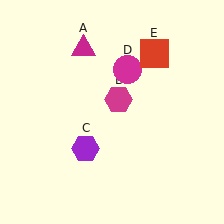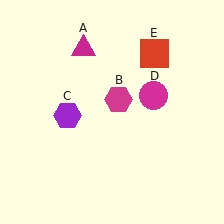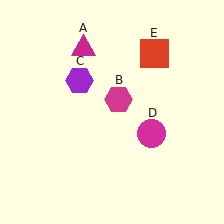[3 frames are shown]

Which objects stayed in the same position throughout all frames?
Magenta triangle (object A) and magenta hexagon (object B) and red square (object E) remained stationary.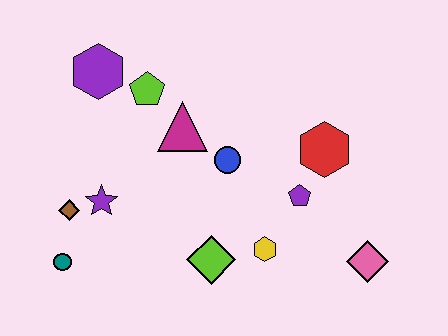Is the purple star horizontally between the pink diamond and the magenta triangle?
No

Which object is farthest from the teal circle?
The pink diamond is farthest from the teal circle.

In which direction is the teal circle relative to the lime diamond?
The teal circle is to the left of the lime diamond.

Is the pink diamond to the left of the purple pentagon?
No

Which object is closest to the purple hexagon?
The lime pentagon is closest to the purple hexagon.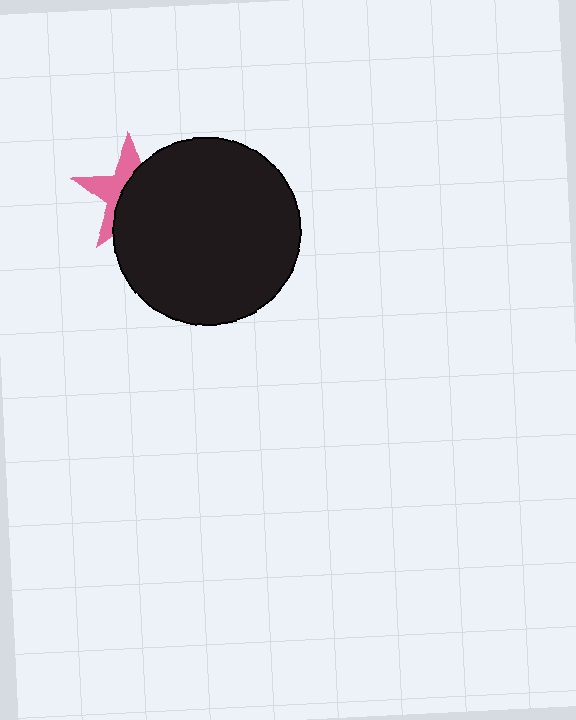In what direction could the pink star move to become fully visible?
The pink star could move left. That would shift it out from behind the black circle entirely.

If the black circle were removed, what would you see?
You would see the complete pink star.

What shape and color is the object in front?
The object in front is a black circle.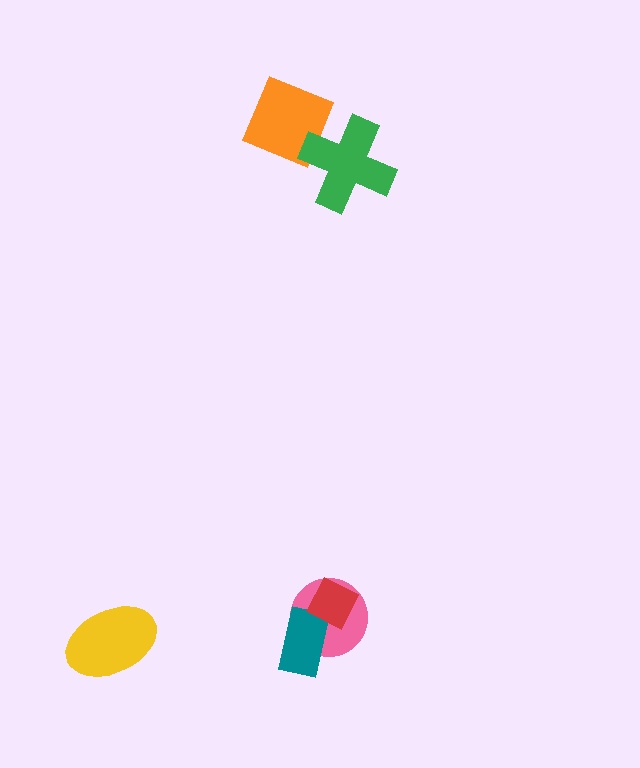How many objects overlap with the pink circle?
2 objects overlap with the pink circle.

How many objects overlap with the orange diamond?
1 object overlaps with the orange diamond.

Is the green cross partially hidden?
No, no other shape covers it.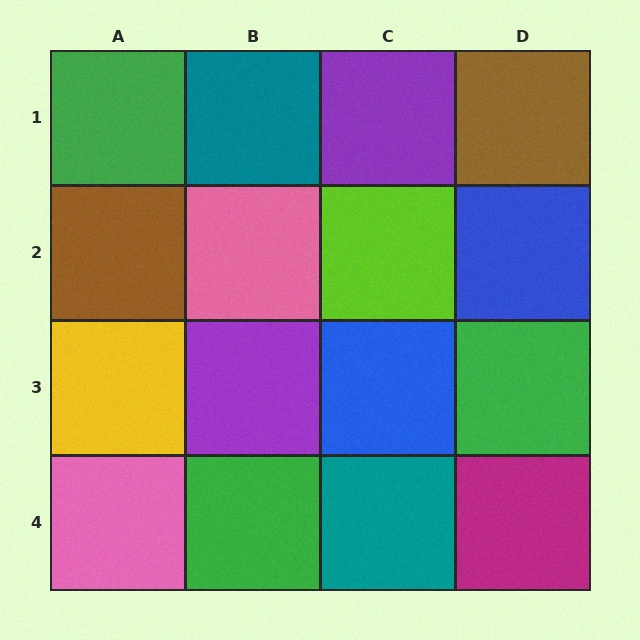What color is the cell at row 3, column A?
Yellow.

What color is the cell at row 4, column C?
Teal.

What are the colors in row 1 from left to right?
Green, teal, purple, brown.